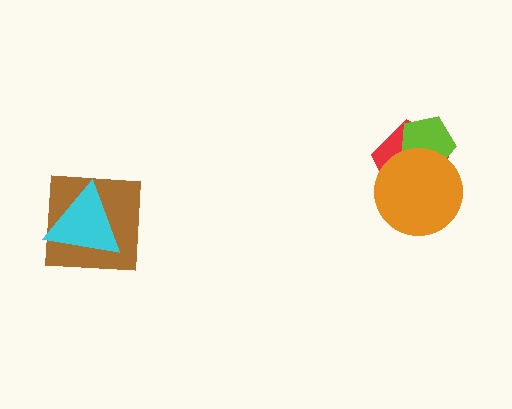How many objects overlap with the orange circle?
2 objects overlap with the orange circle.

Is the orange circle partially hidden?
No, no other shape covers it.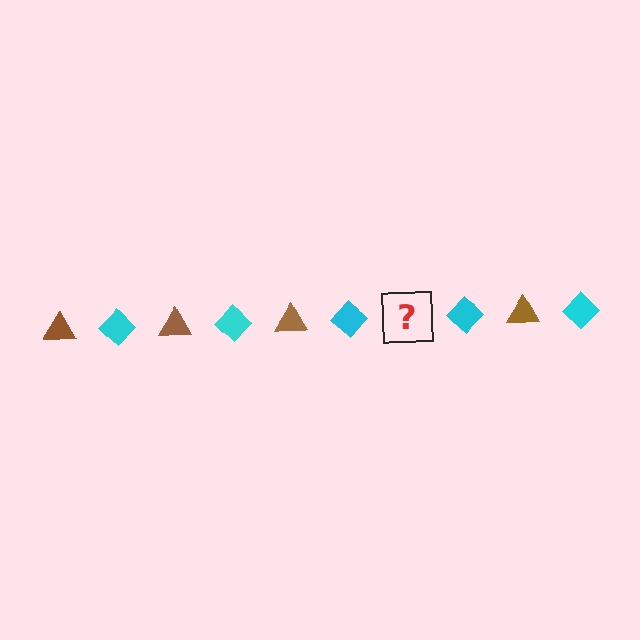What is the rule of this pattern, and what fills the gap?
The rule is that the pattern alternates between brown triangle and cyan diamond. The gap should be filled with a brown triangle.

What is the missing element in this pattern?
The missing element is a brown triangle.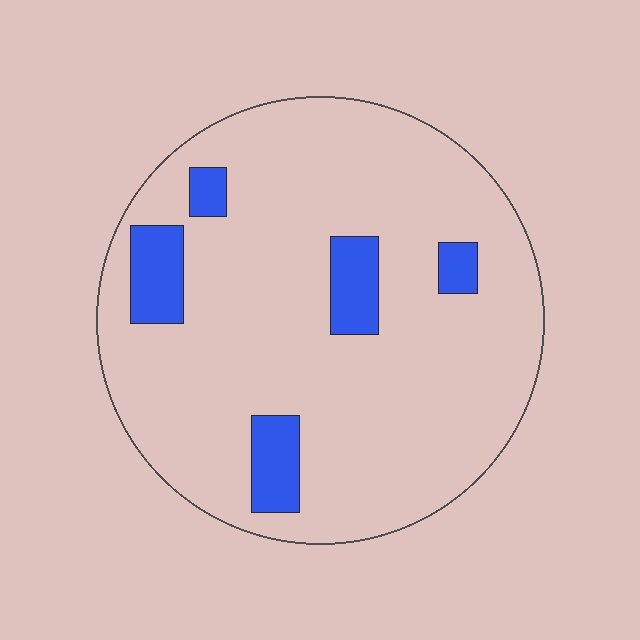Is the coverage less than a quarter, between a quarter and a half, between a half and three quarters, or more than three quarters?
Less than a quarter.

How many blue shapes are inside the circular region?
5.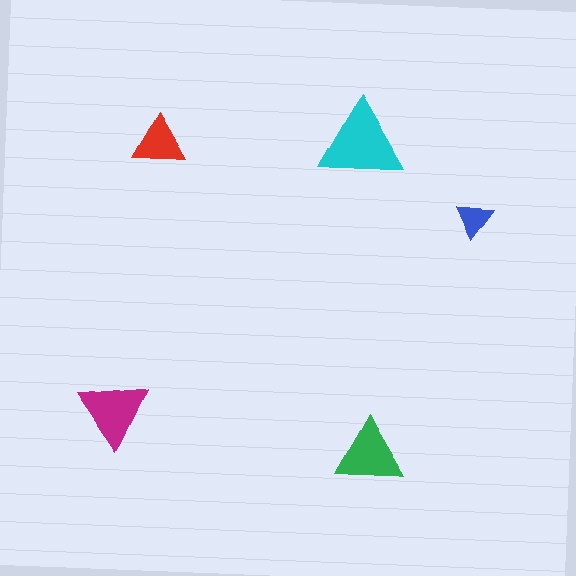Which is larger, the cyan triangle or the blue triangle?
The cyan one.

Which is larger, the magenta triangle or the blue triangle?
The magenta one.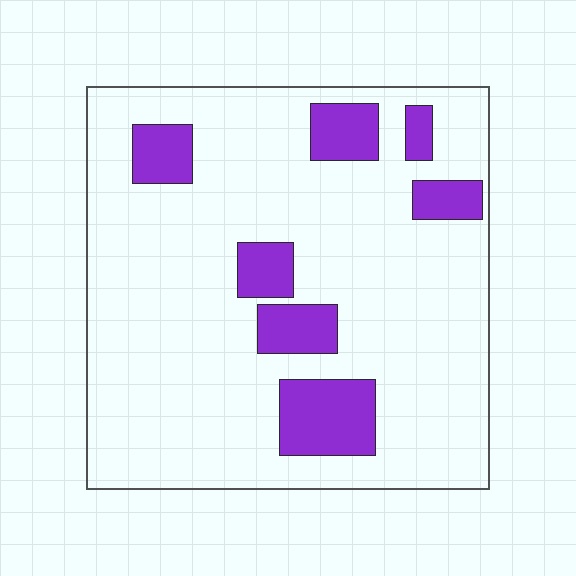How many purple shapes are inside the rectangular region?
7.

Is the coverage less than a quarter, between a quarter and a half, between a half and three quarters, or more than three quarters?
Less than a quarter.